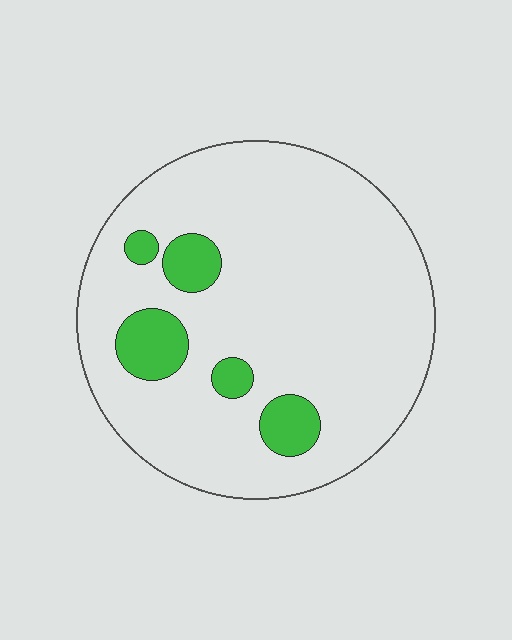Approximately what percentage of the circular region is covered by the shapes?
Approximately 10%.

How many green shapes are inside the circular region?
5.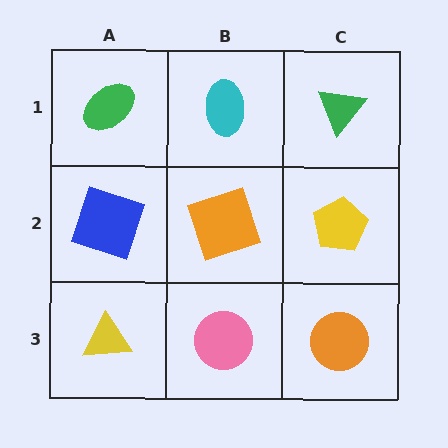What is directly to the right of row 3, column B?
An orange circle.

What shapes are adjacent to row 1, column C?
A yellow pentagon (row 2, column C), a cyan ellipse (row 1, column B).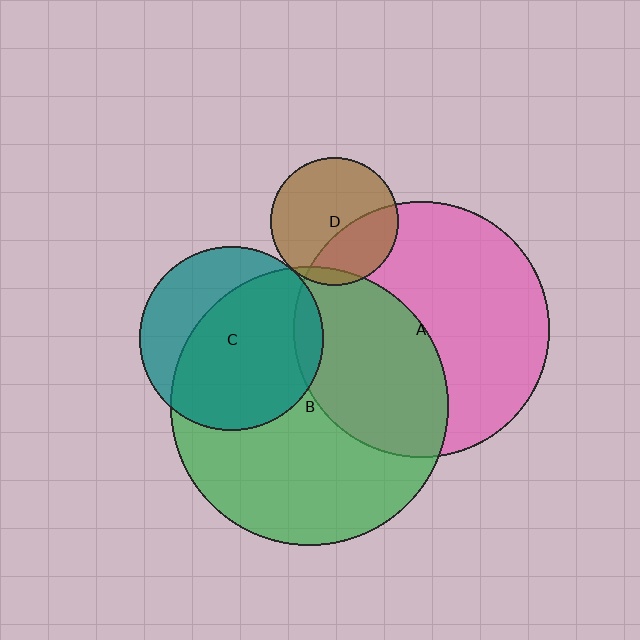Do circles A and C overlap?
Yes.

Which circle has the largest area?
Circle B (green).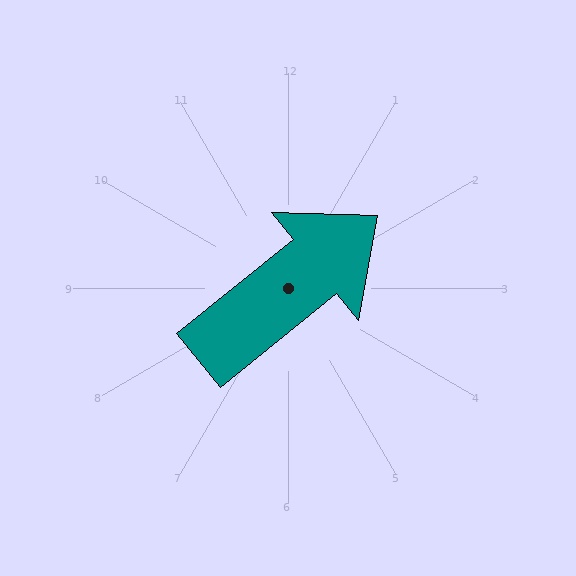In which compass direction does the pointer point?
Northeast.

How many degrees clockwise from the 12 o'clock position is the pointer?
Approximately 51 degrees.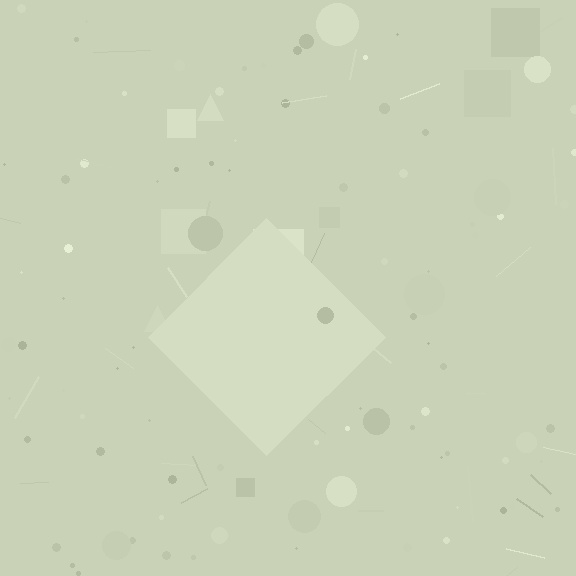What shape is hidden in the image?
A diamond is hidden in the image.